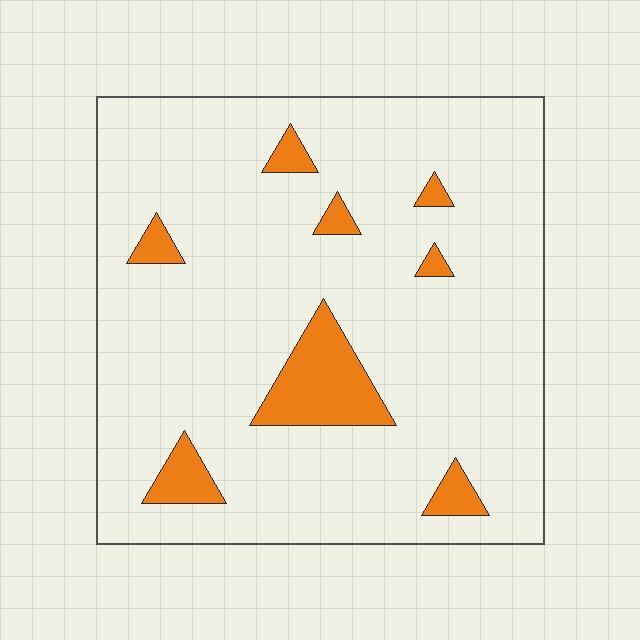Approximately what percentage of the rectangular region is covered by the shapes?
Approximately 10%.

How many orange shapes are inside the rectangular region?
8.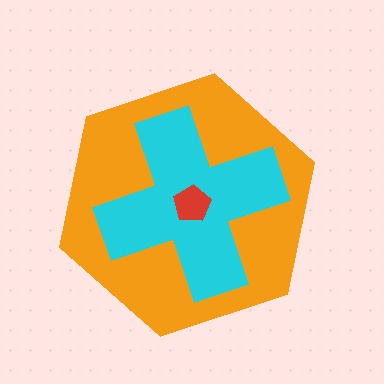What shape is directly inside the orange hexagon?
The cyan cross.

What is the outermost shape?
The orange hexagon.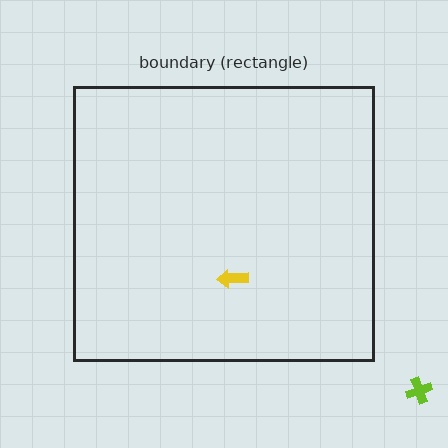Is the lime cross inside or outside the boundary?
Outside.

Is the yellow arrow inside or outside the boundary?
Inside.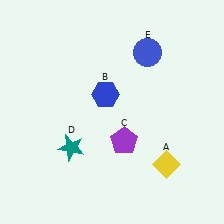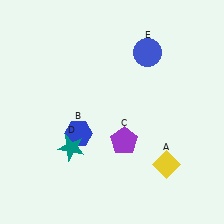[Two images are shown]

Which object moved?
The blue hexagon (B) moved down.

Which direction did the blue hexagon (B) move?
The blue hexagon (B) moved down.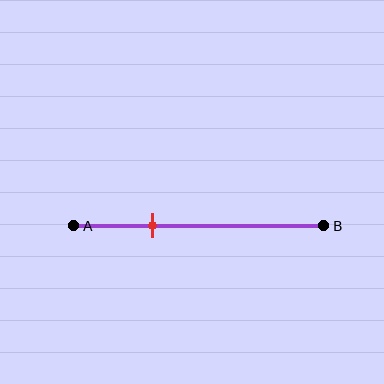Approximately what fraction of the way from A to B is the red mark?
The red mark is approximately 30% of the way from A to B.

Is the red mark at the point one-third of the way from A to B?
Yes, the mark is approximately at the one-third point.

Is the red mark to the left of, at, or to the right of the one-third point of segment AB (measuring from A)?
The red mark is approximately at the one-third point of segment AB.